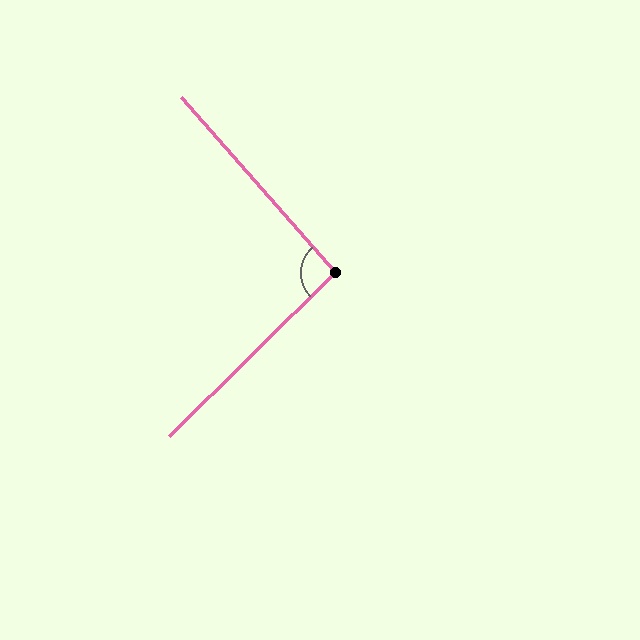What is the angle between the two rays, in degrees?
Approximately 93 degrees.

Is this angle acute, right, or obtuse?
It is approximately a right angle.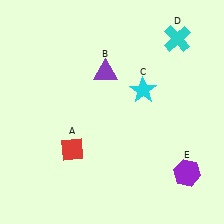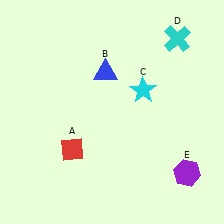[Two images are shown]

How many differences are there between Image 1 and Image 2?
There is 1 difference between the two images.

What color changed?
The triangle (B) changed from purple in Image 1 to blue in Image 2.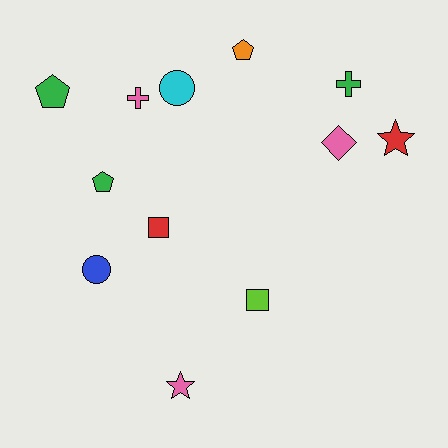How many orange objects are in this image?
There is 1 orange object.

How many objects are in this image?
There are 12 objects.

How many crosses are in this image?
There are 2 crosses.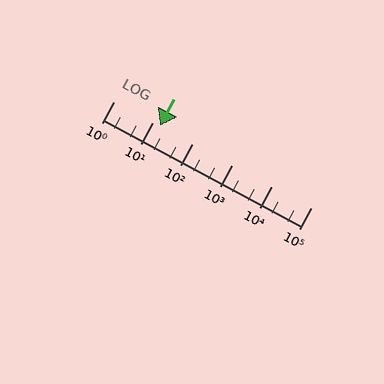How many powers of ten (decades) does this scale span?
The scale spans 5 decades, from 1 to 100000.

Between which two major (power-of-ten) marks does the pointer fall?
The pointer is between 10 and 100.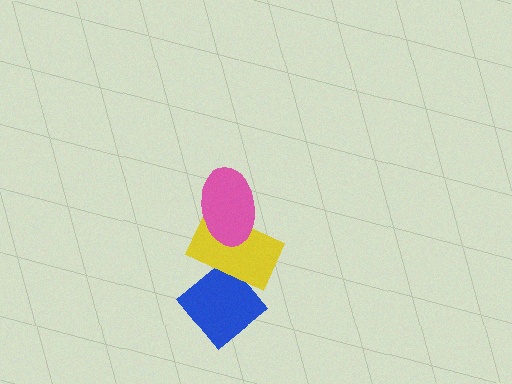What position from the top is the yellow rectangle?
The yellow rectangle is 2nd from the top.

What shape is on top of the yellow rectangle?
The pink ellipse is on top of the yellow rectangle.